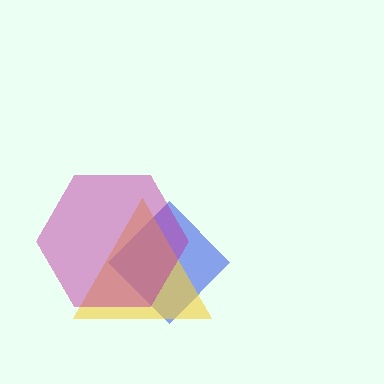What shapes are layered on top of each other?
The layered shapes are: a blue diamond, a yellow triangle, a magenta hexagon.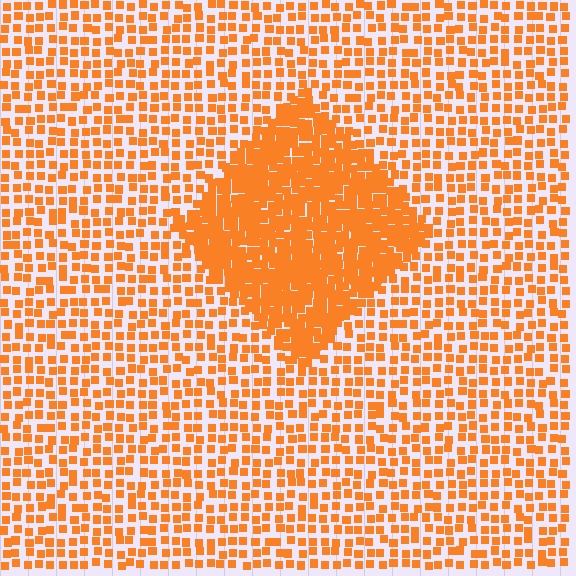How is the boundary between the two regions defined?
The boundary is defined by a change in element density (approximately 2.3x ratio). All elements are the same color, size, and shape.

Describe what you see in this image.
The image contains small orange elements arranged at two different densities. A diamond-shaped region is visible where the elements are more densely packed than the surrounding area.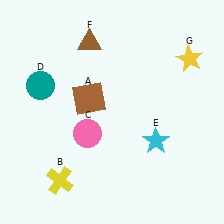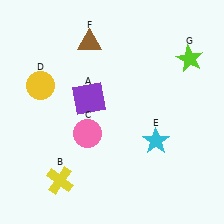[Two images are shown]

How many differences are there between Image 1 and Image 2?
There are 3 differences between the two images.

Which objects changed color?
A changed from brown to purple. D changed from teal to yellow. G changed from yellow to lime.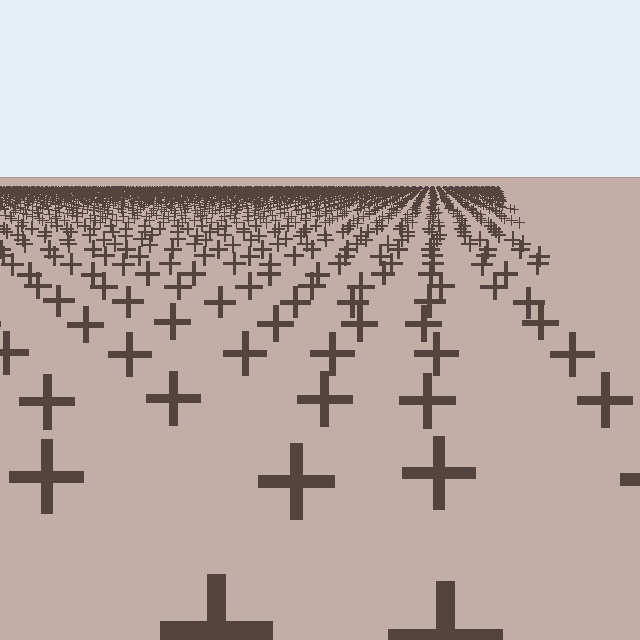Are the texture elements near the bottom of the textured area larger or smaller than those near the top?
Larger. Near the bottom, elements are closer to the viewer and appear at a bigger on-screen size.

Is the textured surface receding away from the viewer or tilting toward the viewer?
The surface is receding away from the viewer. Texture elements get smaller and denser toward the top.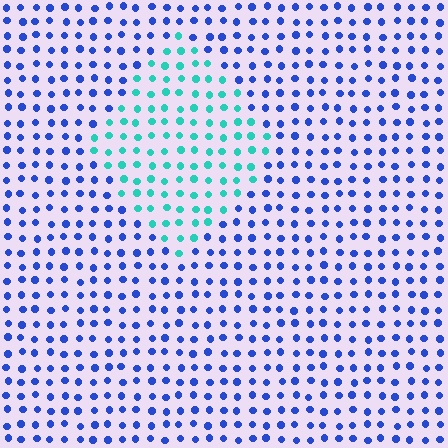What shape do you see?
I see a diamond.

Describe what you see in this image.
The image is filled with small blue elements in a uniform arrangement. A diamond-shaped region is visible where the elements are tinted to a slightly different hue, forming a subtle color boundary.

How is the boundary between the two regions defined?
The boundary is defined purely by a slight shift in hue (about 56 degrees). Spacing, size, and orientation are identical on both sides.